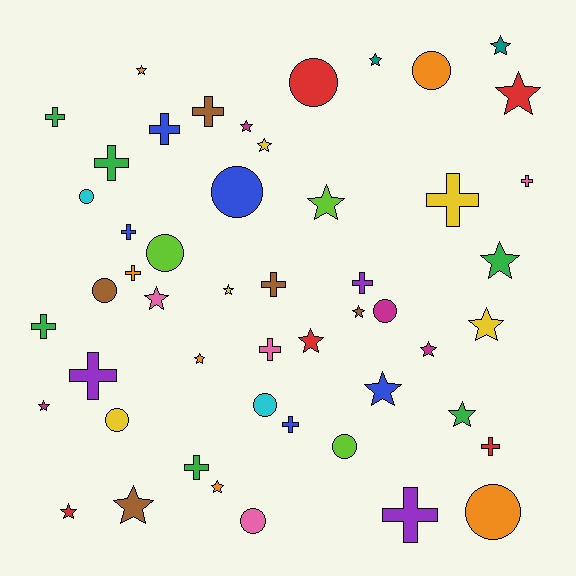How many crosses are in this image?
There are 17 crosses.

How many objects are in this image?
There are 50 objects.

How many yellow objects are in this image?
There are 5 yellow objects.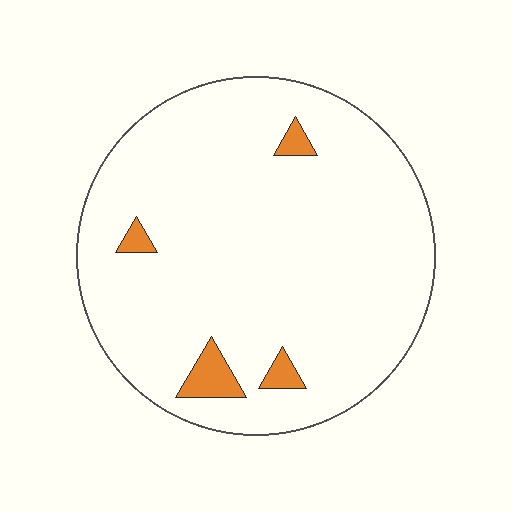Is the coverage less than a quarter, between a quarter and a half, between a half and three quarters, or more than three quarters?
Less than a quarter.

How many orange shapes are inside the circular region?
4.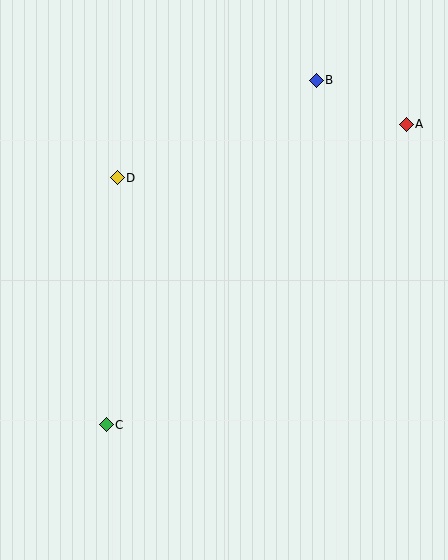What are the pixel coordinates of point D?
Point D is at (117, 178).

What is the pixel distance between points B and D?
The distance between B and D is 222 pixels.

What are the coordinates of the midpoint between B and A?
The midpoint between B and A is at (361, 102).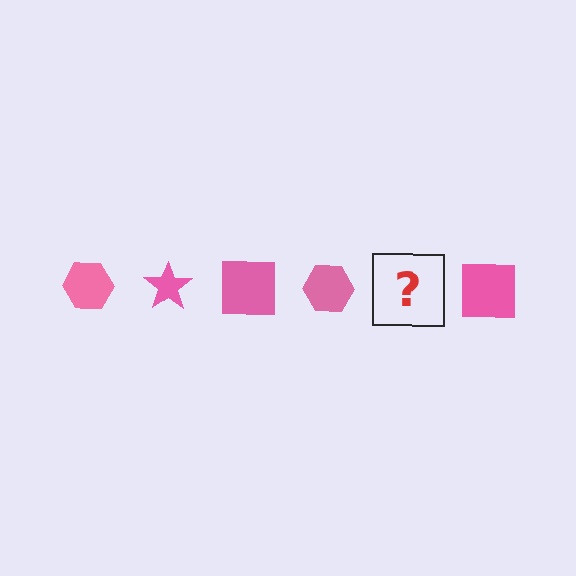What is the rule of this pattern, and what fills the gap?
The rule is that the pattern cycles through hexagon, star, square shapes in pink. The gap should be filled with a pink star.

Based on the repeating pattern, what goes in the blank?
The blank should be a pink star.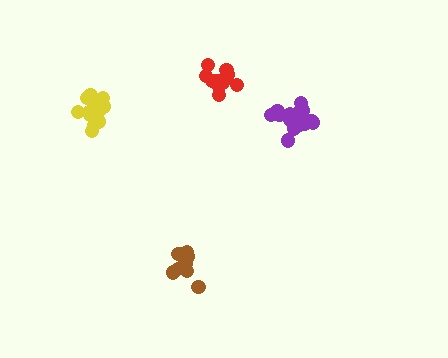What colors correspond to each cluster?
The clusters are colored: brown, yellow, purple, red.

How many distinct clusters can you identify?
There are 4 distinct clusters.